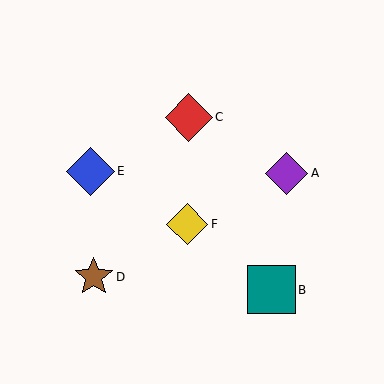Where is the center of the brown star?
The center of the brown star is at (94, 277).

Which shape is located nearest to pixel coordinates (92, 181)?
The blue diamond (labeled E) at (90, 172) is nearest to that location.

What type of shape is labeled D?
Shape D is a brown star.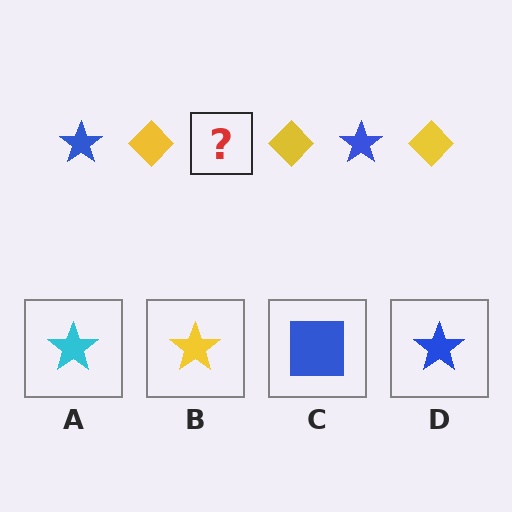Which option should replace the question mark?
Option D.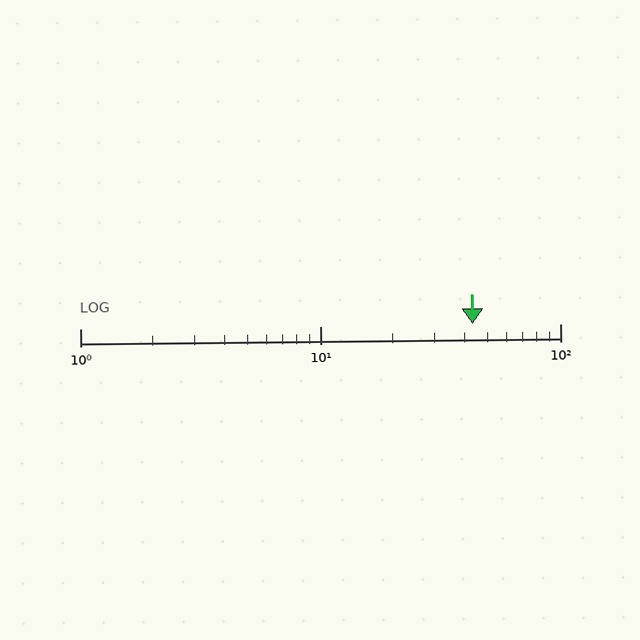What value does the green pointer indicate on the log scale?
The pointer indicates approximately 43.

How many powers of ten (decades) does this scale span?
The scale spans 2 decades, from 1 to 100.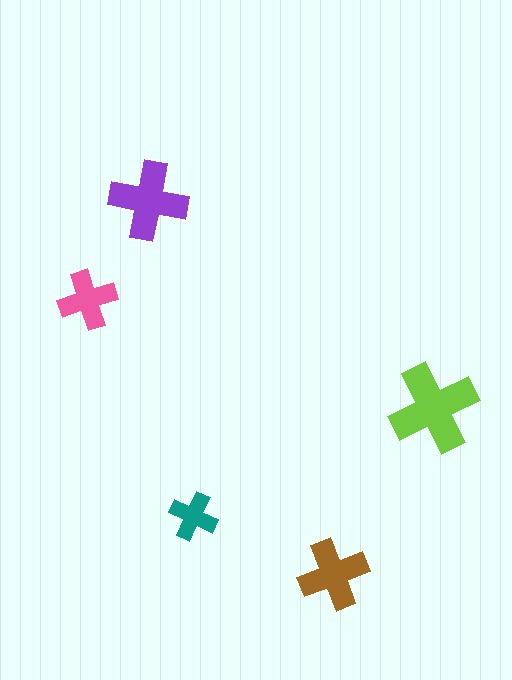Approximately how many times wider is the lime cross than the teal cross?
About 2 times wider.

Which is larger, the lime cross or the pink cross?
The lime one.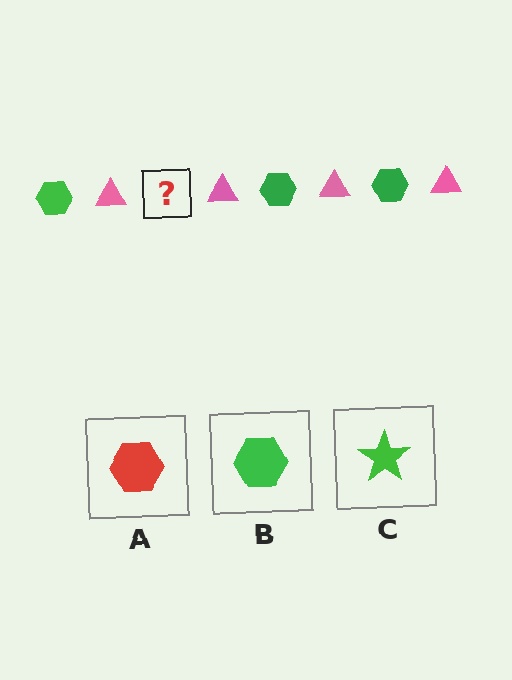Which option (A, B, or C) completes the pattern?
B.